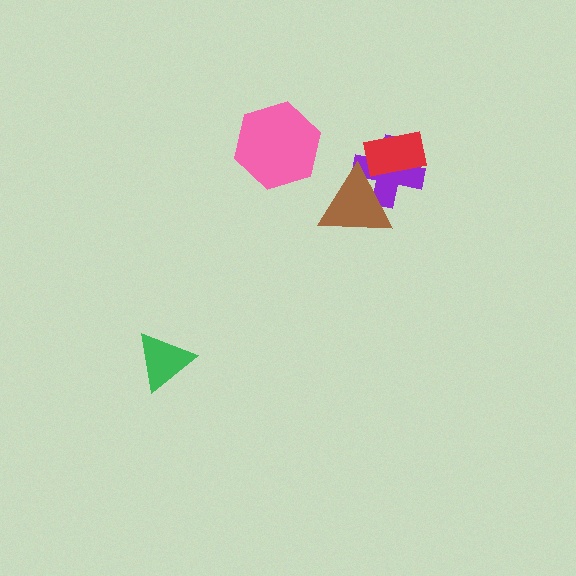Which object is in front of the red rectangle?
The brown triangle is in front of the red rectangle.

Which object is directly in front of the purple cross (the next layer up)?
The red rectangle is directly in front of the purple cross.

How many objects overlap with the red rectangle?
2 objects overlap with the red rectangle.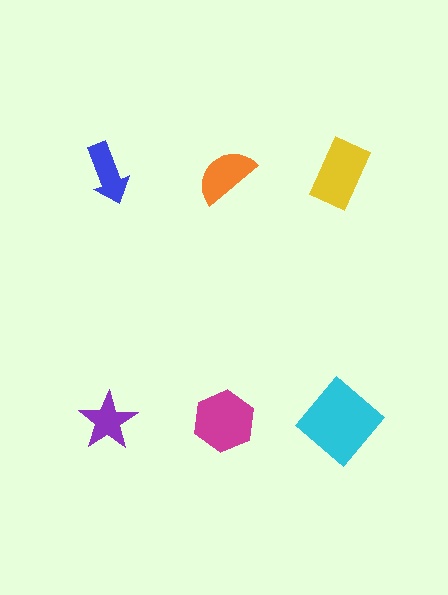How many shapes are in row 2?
3 shapes.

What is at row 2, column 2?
A magenta hexagon.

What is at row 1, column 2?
An orange semicircle.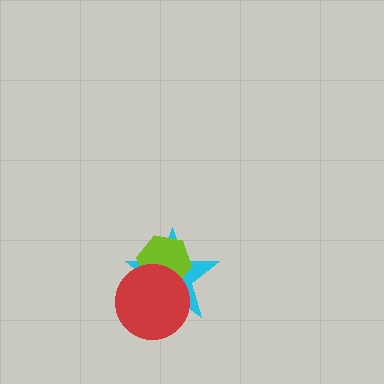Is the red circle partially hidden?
No, no other shape covers it.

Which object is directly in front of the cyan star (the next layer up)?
The lime hexagon is directly in front of the cyan star.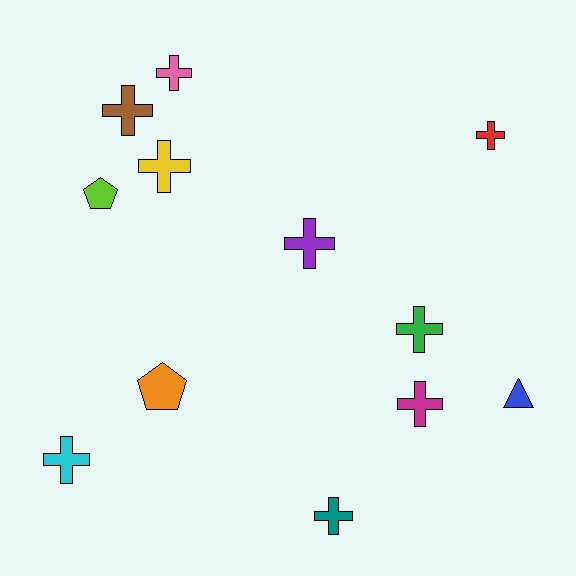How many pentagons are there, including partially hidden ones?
There are 2 pentagons.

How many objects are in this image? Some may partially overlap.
There are 12 objects.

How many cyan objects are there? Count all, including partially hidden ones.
There is 1 cyan object.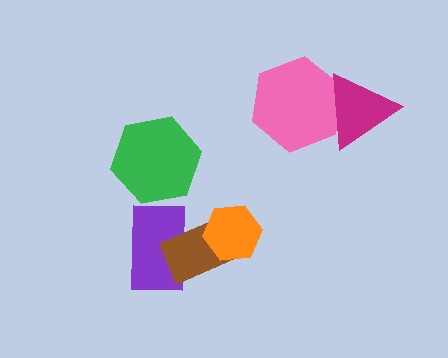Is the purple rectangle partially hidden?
Yes, it is partially covered by another shape.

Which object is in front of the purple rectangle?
The brown rectangle is in front of the purple rectangle.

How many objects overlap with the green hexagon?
0 objects overlap with the green hexagon.